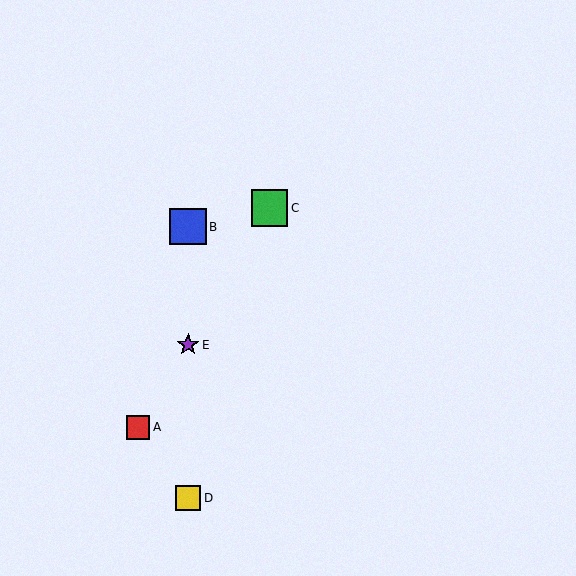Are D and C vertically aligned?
No, D is at x≈188 and C is at x≈270.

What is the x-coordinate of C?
Object C is at x≈270.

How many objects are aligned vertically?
3 objects (B, D, E) are aligned vertically.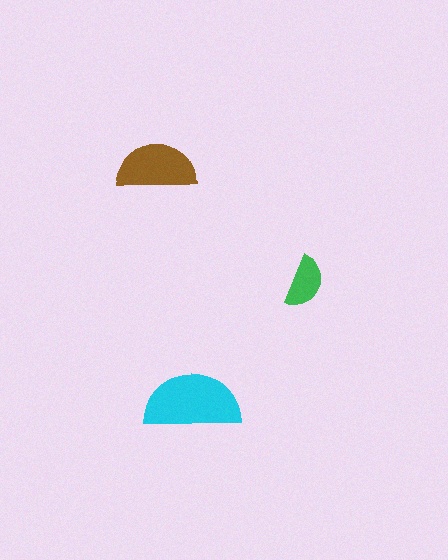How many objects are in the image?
There are 3 objects in the image.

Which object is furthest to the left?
The brown semicircle is leftmost.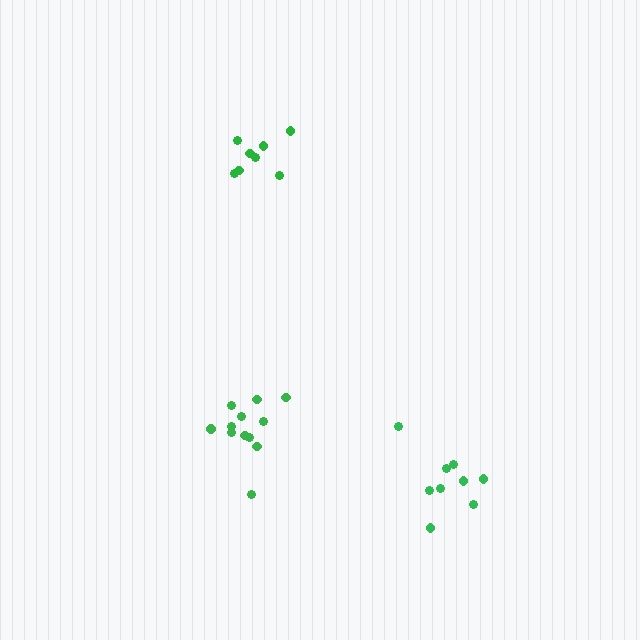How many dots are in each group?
Group 1: 12 dots, Group 2: 8 dots, Group 3: 9 dots (29 total).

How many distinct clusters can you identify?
There are 3 distinct clusters.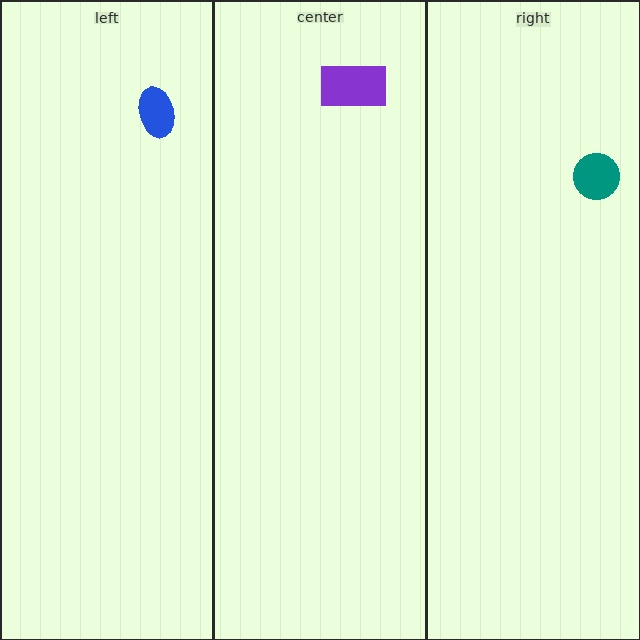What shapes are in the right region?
The teal circle.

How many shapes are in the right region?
1.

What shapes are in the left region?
The blue ellipse.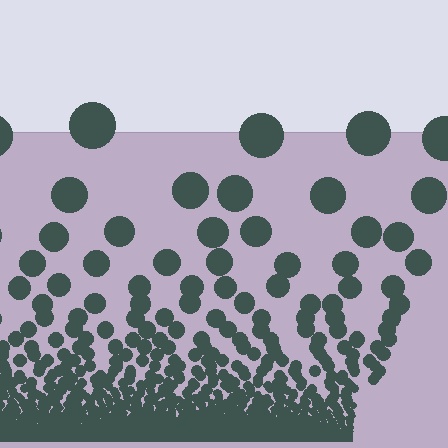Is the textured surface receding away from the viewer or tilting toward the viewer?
The surface appears to tilt toward the viewer. Texture elements get larger and sparser toward the top.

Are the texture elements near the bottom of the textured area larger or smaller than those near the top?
Smaller. The gradient is inverted — elements near the bottom are smaller and denser.